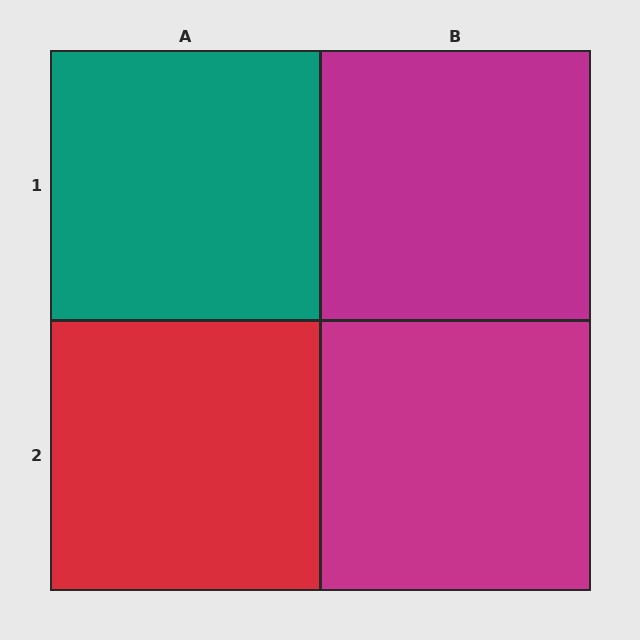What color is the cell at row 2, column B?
Magenta.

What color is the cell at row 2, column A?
Red.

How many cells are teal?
1 cell is teal.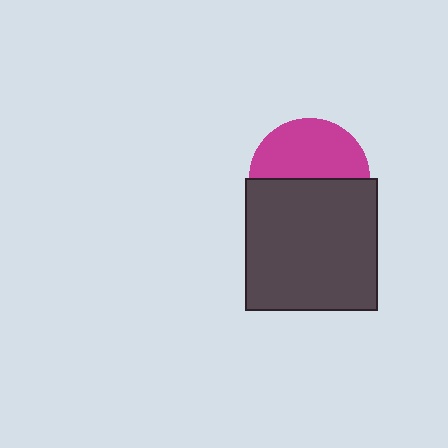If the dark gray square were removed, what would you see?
You would see the complete magenta circle.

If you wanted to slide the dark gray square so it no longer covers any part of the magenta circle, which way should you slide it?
Slide it down — that is the most direct way to separate the two shapes.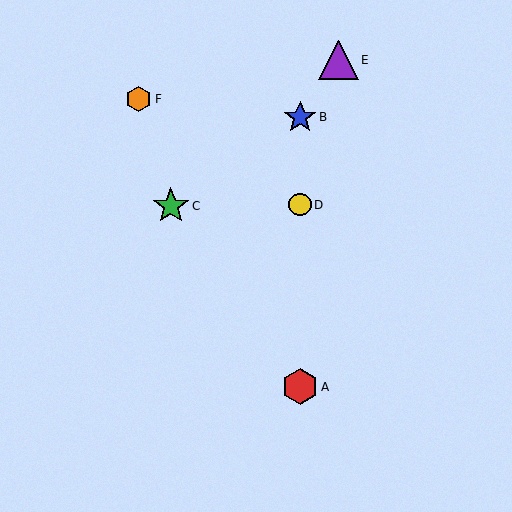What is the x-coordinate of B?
Object B is at x≈300.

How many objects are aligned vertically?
3 objects (A, B, D) are aligned vertically.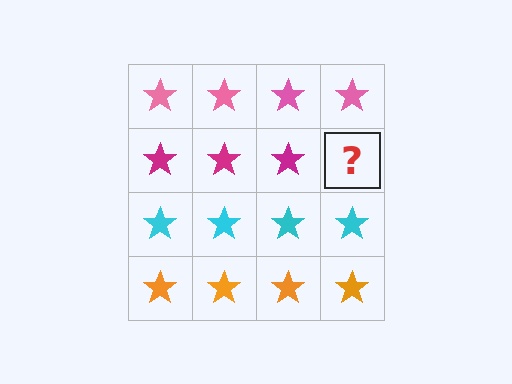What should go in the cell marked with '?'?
The missing cell should contain a magenta star.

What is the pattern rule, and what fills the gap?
The rule is that each row has a consistent color. The gap should be filled with a magenta star.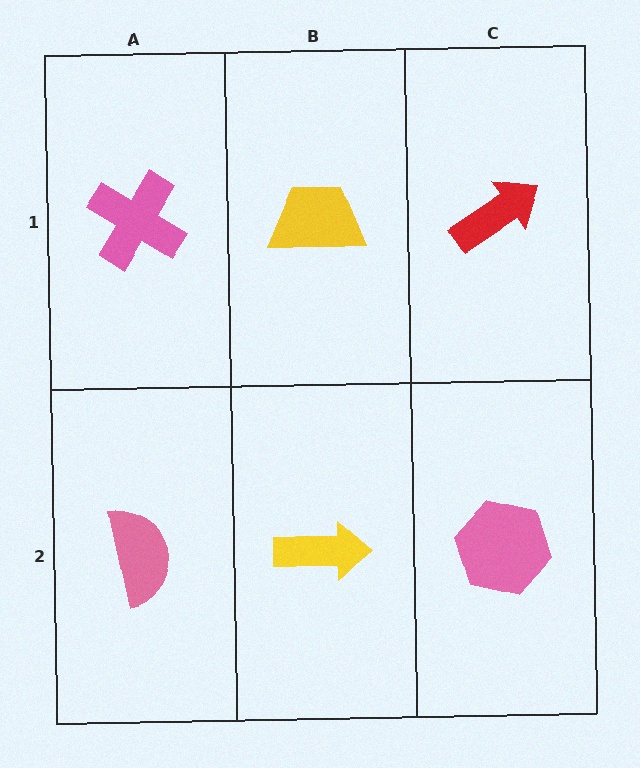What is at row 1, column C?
A red arrow.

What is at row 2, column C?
A pink hexagon.